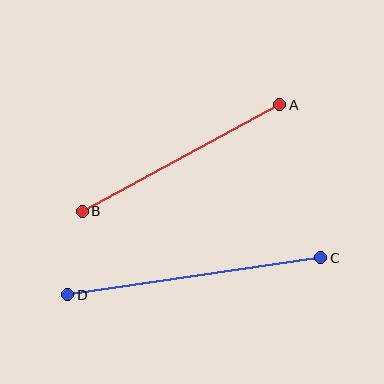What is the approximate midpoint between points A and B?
The midpoint is at approximately (181, 158) pixels.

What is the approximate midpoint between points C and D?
The midpoint is at approximately (194, 276) pixels.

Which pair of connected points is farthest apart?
Points C and D are farthest apart.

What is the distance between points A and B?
The distance is approximately 224 pixels.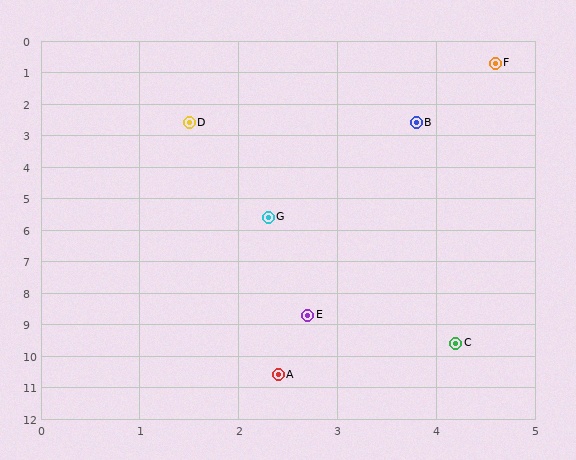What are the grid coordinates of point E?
Point E is at approximately (2.7, 8.7).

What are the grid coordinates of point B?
Point B is at approximately (3.8, 2.6).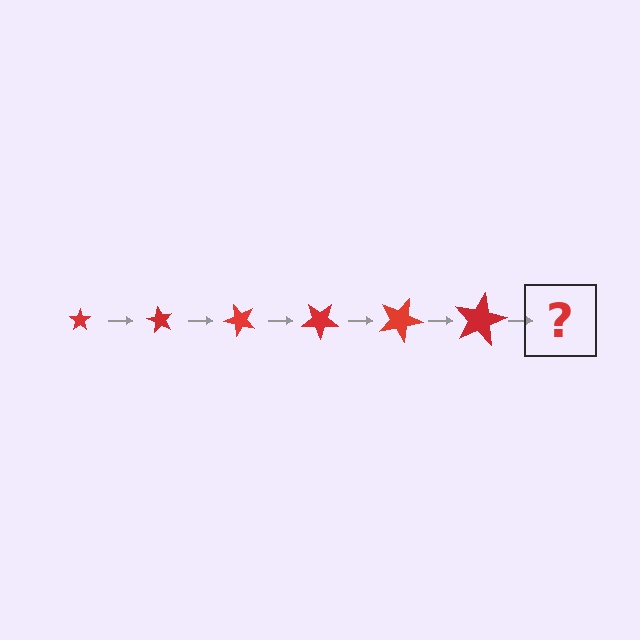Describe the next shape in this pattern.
It should be a star, larger than the previous one and rotated 360 degrees from the start.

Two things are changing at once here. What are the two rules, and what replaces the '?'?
The two rules are that the star grows larger each step and it rotates 60 degrees each step. The '?' should be a star, larger than the previous one and rotated 360 degrees from the start.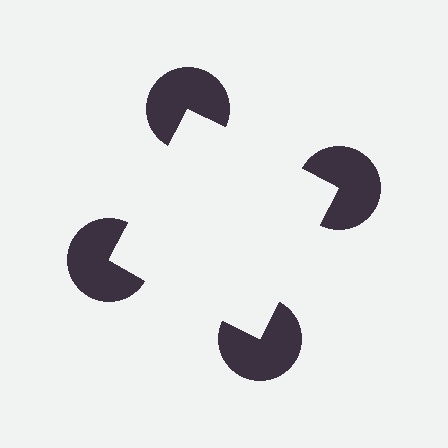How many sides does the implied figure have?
4 sides.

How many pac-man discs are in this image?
There are 4 — one at each vertex of the illusory square.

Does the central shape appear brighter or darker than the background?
It typically appears slightly brighter than the background, even though no actual brightness change is drawn.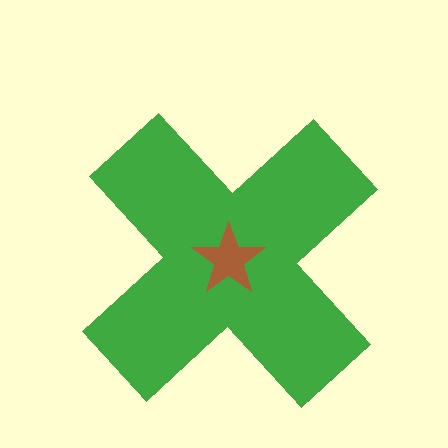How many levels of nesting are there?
2.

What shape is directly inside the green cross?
The brown star.